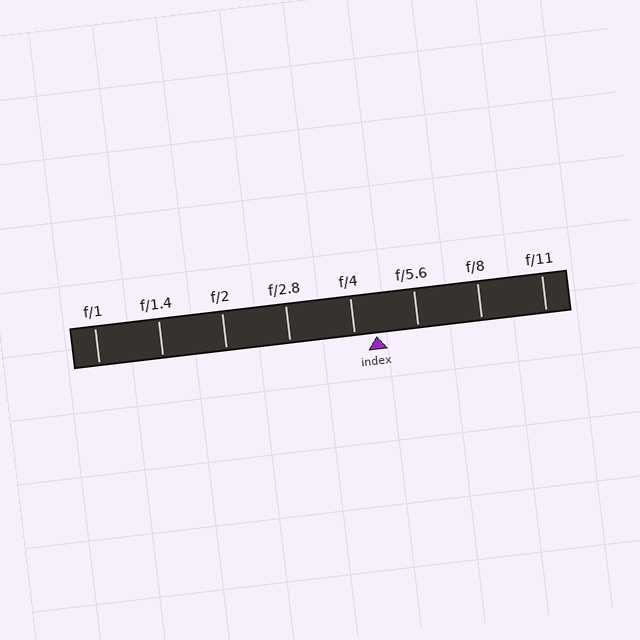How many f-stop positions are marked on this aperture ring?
There are 8 f-stop positions marked.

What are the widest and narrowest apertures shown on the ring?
The widest aperture shown is f/1 and the narrowest is f/11.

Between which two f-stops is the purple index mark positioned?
The index mark is between f/4 and f/5.6.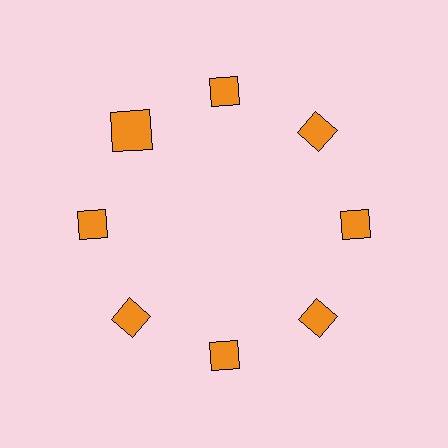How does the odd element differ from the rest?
It has a different shape: square instead of diamond.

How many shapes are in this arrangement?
There are 8 shapes arranged in a ring pattern.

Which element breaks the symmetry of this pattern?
The orange square at roughly the 10 o'clock position breaks the symmetry. All other shapes are orange diamonds.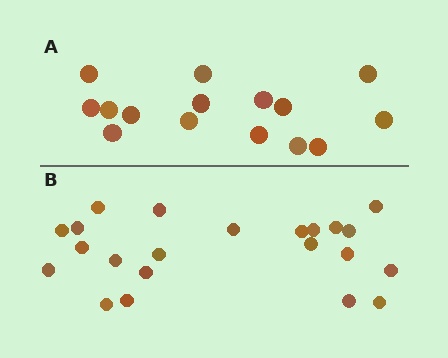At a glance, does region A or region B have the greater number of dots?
Region B (the bottom region) has more dots.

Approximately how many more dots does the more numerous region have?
Region B has roughly 8 or so more dots than region A.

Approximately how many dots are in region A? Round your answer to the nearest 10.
About 20 dots. (The exact count is 15, which rounds to 20.)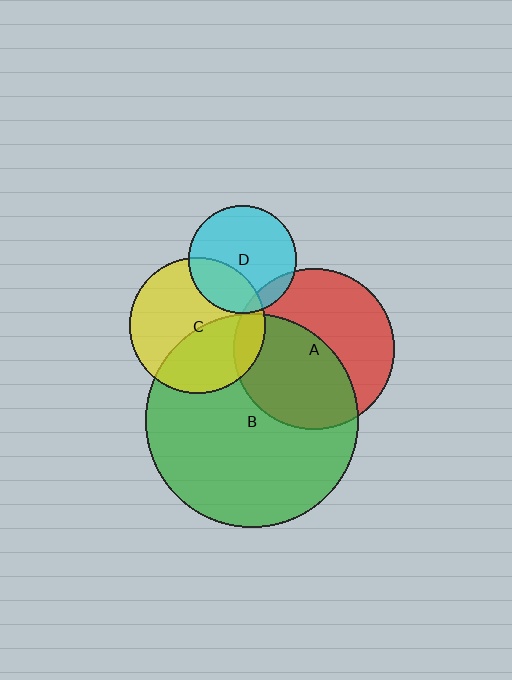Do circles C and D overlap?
Yes.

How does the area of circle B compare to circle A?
Approximately 1.8 times.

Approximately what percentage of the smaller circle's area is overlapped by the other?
Approximately 30%.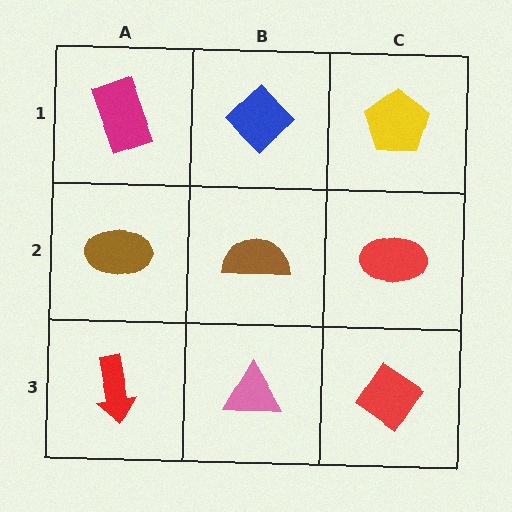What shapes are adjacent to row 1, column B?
A brown semicircle (row 2, column B), a magenta rectangle (row 1, column A), a yellow pentagon (row 1, column C).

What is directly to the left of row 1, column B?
A magenta rectangle.